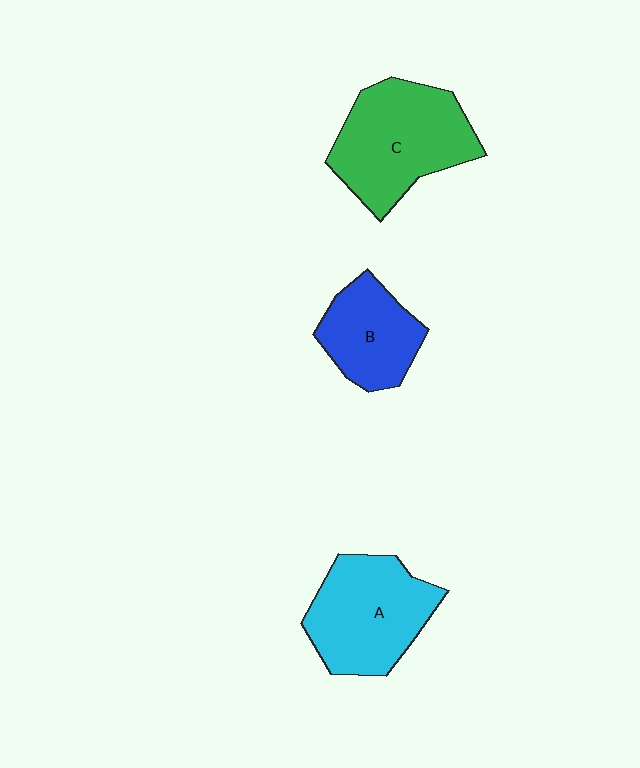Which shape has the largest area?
Shape C (green).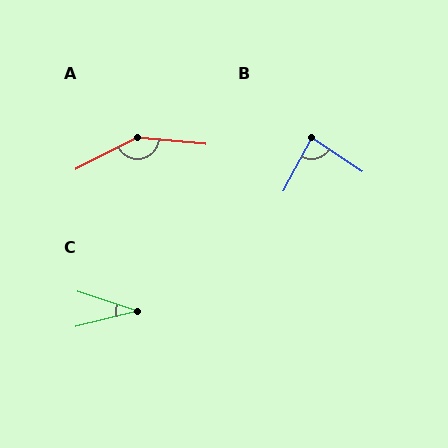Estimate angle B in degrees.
Approximately 85 degrees.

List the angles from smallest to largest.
C (33°), B (85°), A (147°).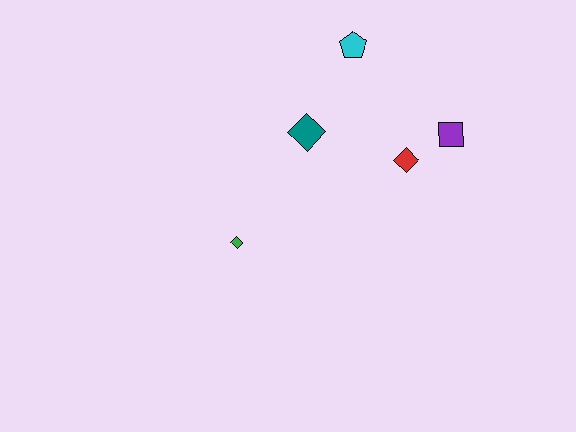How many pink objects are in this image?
There are no pink objects.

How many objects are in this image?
There are 5 objects.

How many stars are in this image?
There are no stars.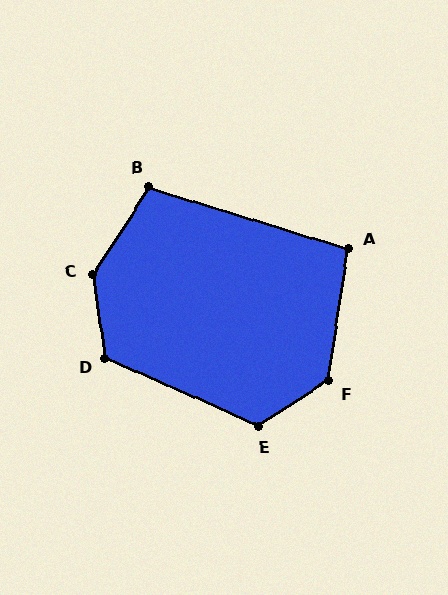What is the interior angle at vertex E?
Approximately 123 degrees (obtuse).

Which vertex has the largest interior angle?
C, at approximately 138 degrees.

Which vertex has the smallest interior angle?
A, at approximately 99 degrees.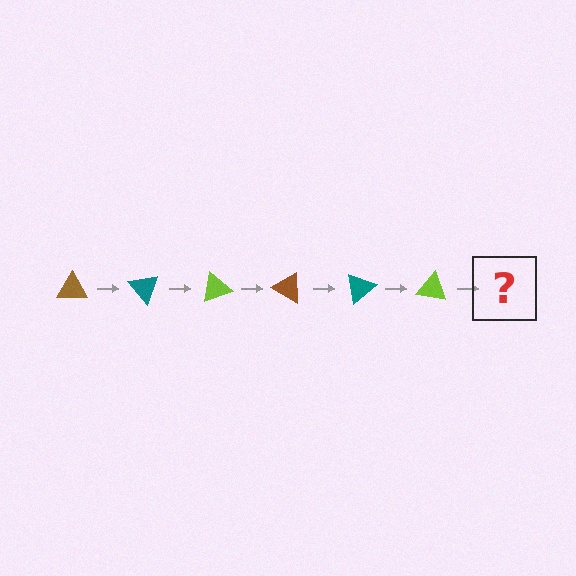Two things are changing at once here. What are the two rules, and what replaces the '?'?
The two rules are that it rotates 50 degrees each step and the color cycles through brown, teal, and lime. The '?' should be a brown triangle, rotated 300 degrees from the start.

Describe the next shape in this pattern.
It should be a brown triangle, rotated 300 degrees from the start.